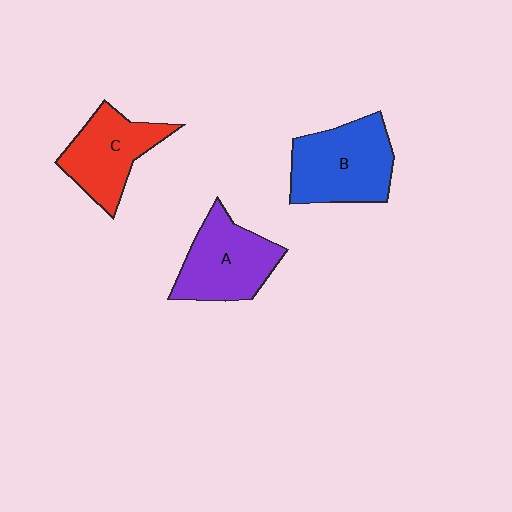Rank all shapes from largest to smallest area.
From largest to smallest: B (blue), A (purple), C (red).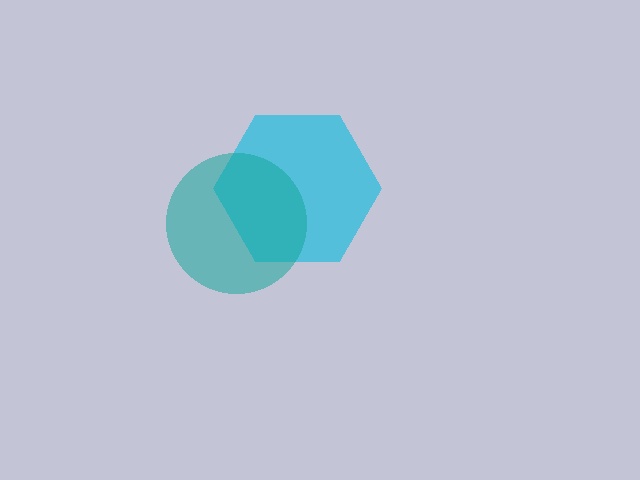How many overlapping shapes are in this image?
There are 2 overlapping shapes in the image.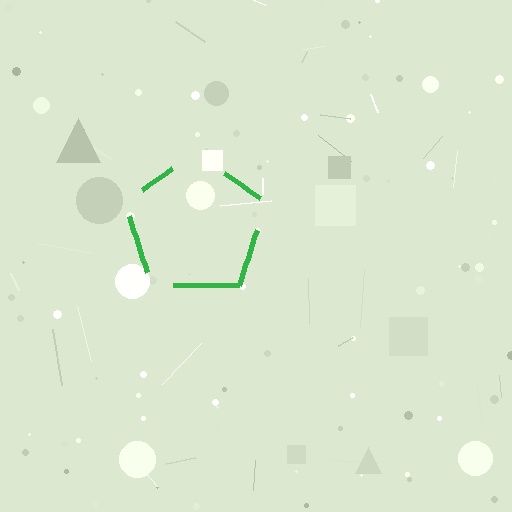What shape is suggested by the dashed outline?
The dashed outline suggests a pentagon.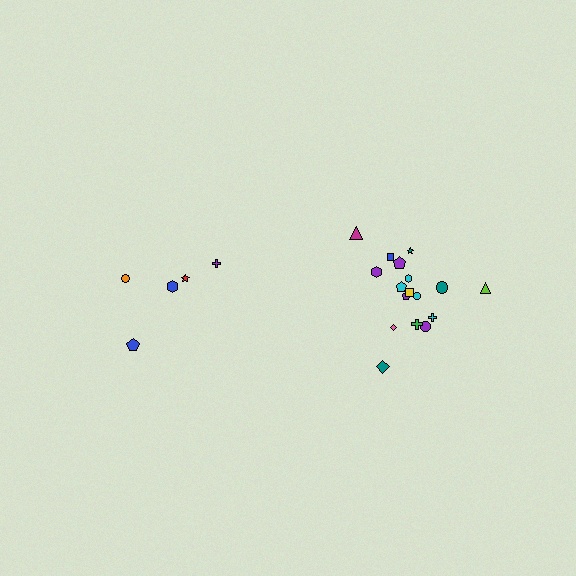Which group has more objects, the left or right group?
The right group.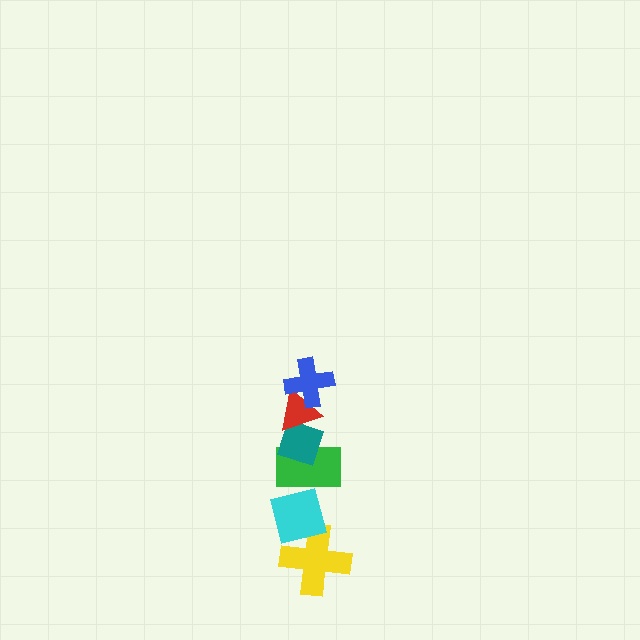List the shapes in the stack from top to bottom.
From top to bottom: the blue cross, the red triangle, the teal diamond, the green rectangle, the cyan square, the yellow cross.